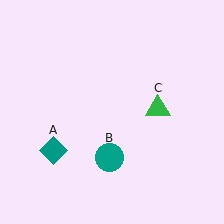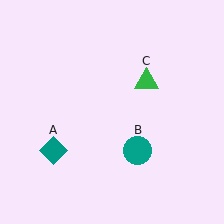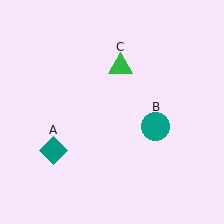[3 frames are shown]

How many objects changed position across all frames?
2 objects changed position: teal circle (object B), green triangle (object C).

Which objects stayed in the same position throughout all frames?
Teal diamond (object A) remained stationary.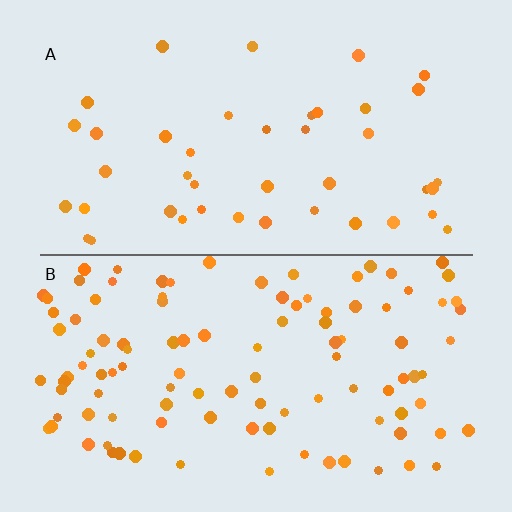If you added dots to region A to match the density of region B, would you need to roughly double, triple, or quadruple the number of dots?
Approximately double.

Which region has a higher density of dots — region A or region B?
B (the bottom).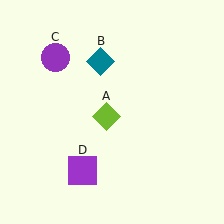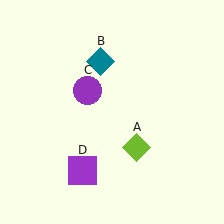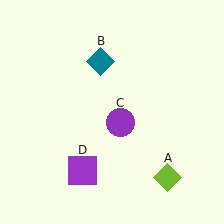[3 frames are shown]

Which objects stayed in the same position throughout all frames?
Teal diamond (object B) and purple square (object D) remained stationary.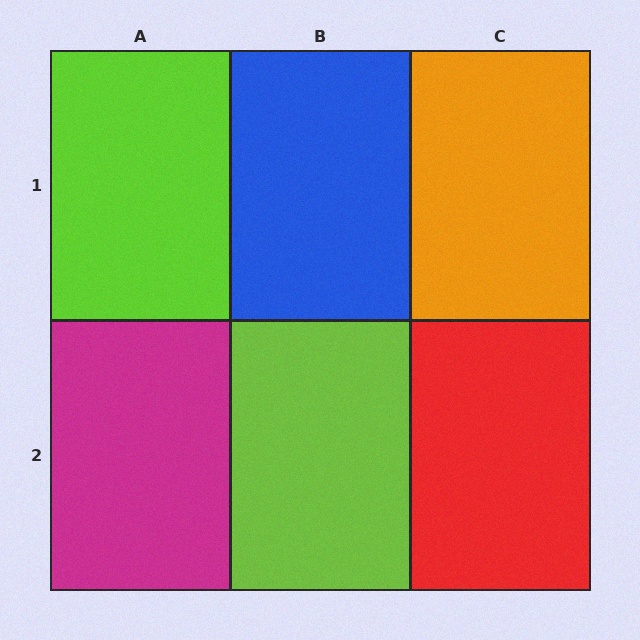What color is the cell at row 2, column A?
Magenta.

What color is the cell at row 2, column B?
Lime.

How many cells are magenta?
1 cell is magenta.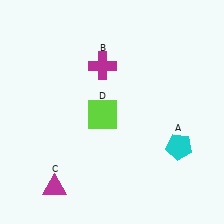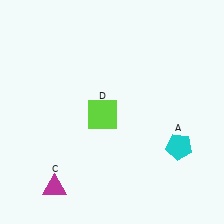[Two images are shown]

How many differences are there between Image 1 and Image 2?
There is 1 difference between the two images.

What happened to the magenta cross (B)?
The magenta cross (B) was removed in Image 2. It was in the top-left area of Image 1.